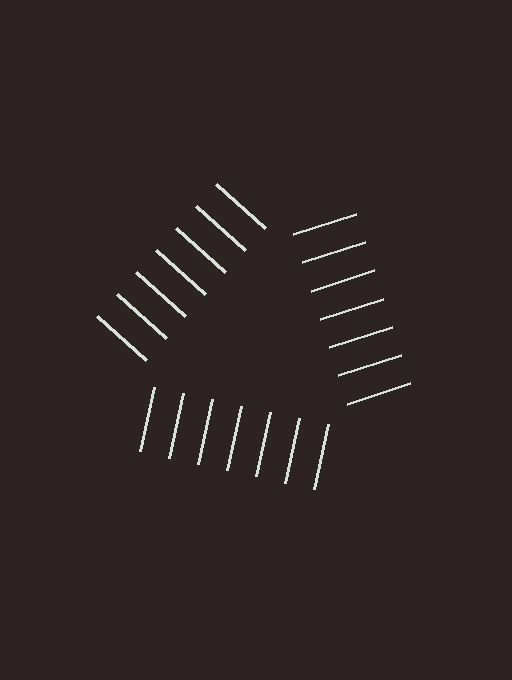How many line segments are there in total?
21 — 7 along each of the 3 edges.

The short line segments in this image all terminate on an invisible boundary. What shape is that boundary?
An illusory triangle — the line segments terminate on its edges but no continuous stroke is drawn.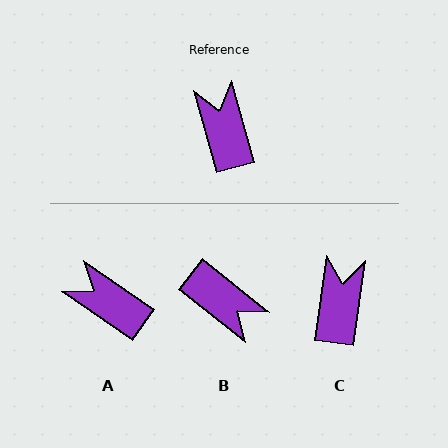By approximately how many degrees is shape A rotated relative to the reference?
Approximately 39 degrees counter-clockwise.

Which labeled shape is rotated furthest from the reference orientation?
B, about 144 degrees away.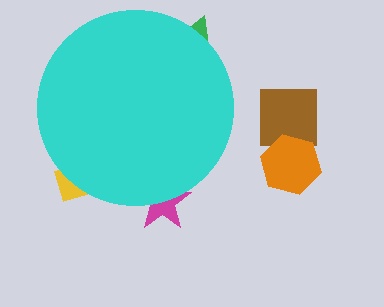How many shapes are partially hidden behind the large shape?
3 shapes are partially hidden.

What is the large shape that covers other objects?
A cyan circle.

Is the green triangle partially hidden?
Yes, the green triangle is partially hidden behind the cyan circle.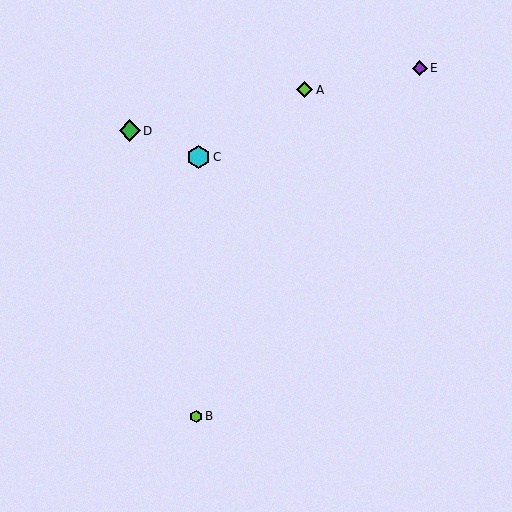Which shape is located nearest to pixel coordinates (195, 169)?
The cyan hexagon (labeled C) at (199, 157) is nearest to that location.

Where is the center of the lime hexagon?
The center of the lime hexagon is at (196, 416).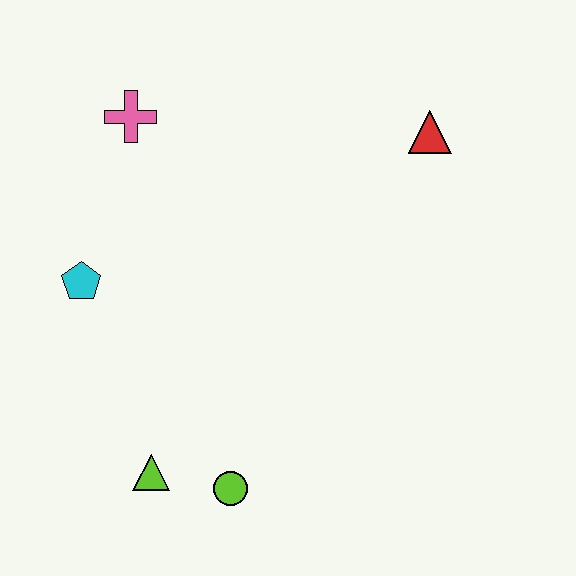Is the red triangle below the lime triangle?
No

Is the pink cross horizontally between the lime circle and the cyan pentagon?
Yes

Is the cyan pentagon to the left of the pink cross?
Yes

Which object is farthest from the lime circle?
The red triangle is farthest from the lime circle.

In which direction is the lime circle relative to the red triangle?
The lime circle is below the red triangle.